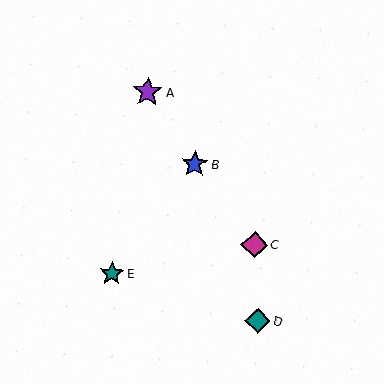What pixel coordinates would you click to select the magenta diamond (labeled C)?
Click at (254, 245) to select the magenta diamond C.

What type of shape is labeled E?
Shape E is a teal star.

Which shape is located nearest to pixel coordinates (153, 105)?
The purple star (labeled A) at (148, 92) is nearest to that location.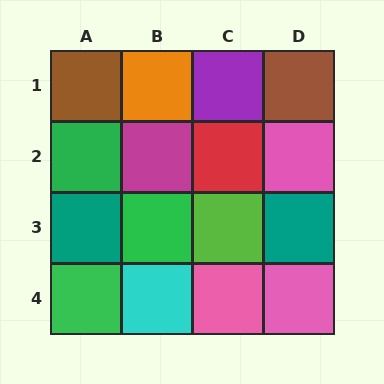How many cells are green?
3 cells are green.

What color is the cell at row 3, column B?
Green.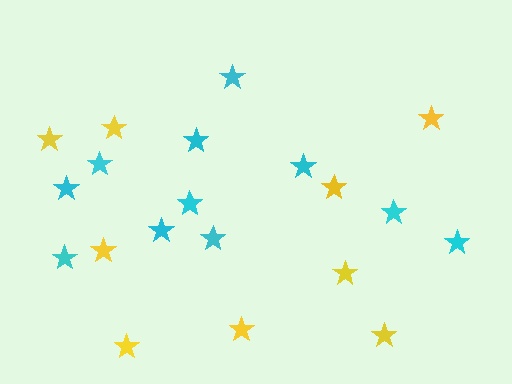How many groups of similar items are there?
There are 2 groups: one group of cyan stars (11) and one group of yellow stars (9).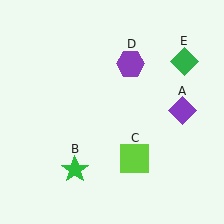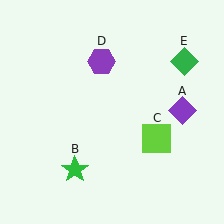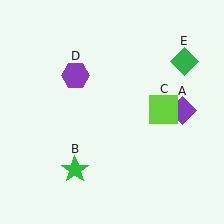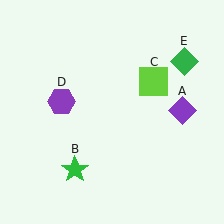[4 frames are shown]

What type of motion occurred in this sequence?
The lime square (object C), purple hexagon (object D) rotated counterclockwise around the center of the scene.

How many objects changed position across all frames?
2 objects changed position: lime square (object C), purple hexagon (object D).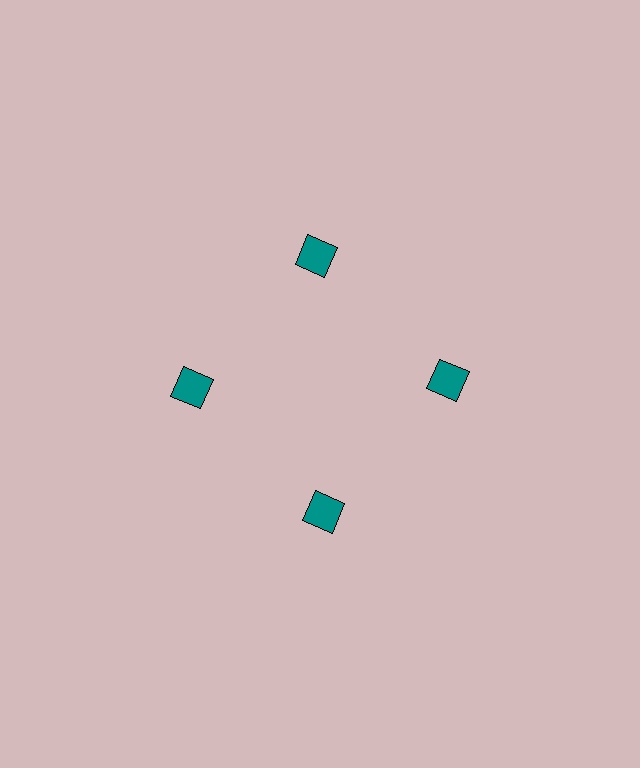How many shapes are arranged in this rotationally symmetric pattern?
There are 4 shapes, arranged in 4 groups of 1.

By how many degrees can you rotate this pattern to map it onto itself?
The pattern maps onto itself every 90 degrees of rotation.